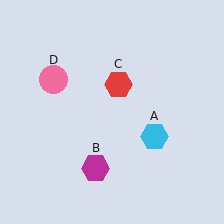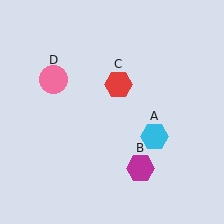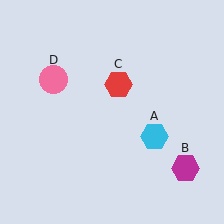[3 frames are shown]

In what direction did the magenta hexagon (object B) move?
The magenta hexagon (object B) moved right.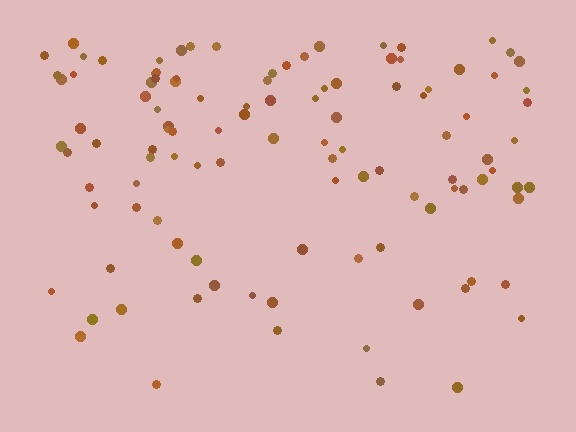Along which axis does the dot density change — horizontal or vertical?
Vertical.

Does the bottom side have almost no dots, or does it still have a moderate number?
Still a moderate number, just noticeably fewer than the top.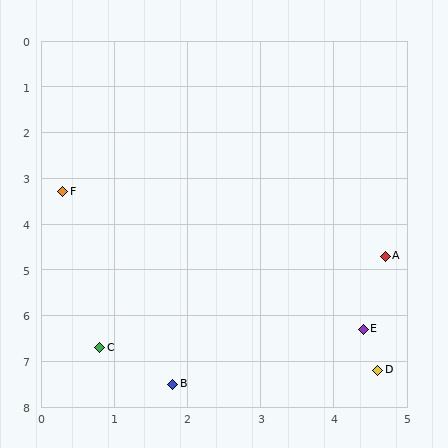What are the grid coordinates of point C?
Point C is at approximately (0.8, 6.7).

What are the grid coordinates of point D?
Point D is at approximately (4.6, 7.2).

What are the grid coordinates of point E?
Point E is at approximately (4.4, 6.3).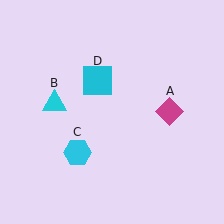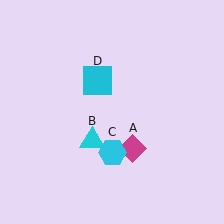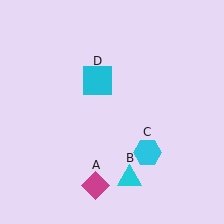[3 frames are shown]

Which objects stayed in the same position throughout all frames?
Cyan square (object D) remained stationary.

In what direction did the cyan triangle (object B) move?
The cyan triangle (object B) moved down and to the right.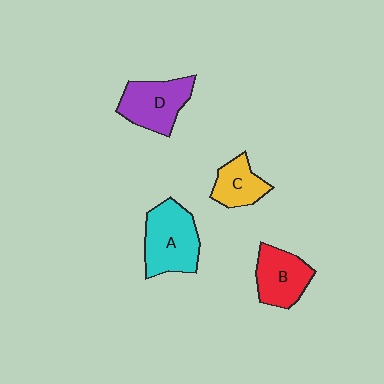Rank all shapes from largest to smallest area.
From largest to smallest: A (cyan), D (purple), B (red), C (yellow).